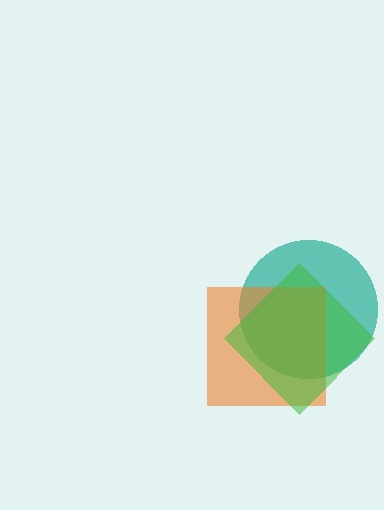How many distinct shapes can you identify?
There are 3 distinct shapes: a teal circle, an orange square, a green diamond.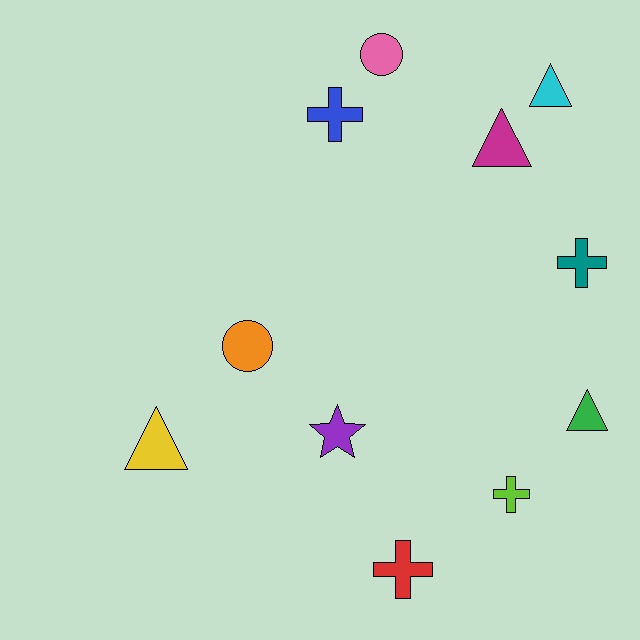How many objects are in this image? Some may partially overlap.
There are 11 objects.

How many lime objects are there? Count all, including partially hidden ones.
There is 1 lime object.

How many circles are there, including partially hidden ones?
There are 2 circles.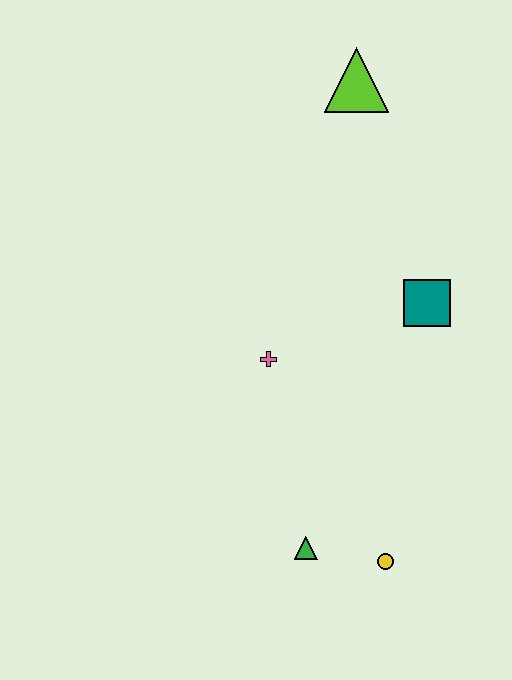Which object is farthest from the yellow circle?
The lime triangle is farthest from the yellow circle.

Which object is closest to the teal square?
The pink cross is closest to the teal square.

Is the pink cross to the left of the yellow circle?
Yes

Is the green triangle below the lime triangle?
Yes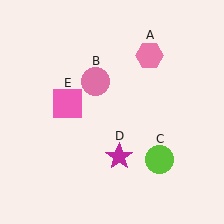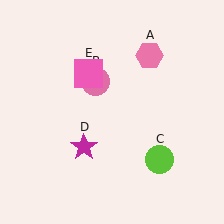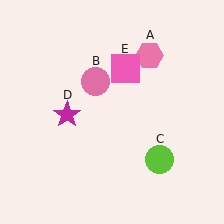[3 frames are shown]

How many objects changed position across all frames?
2 objects changed position: magenta star (object D), pink square (object E).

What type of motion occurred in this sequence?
The magenta star (object D), pink square (object E) rotated clockwise around the center of the scene.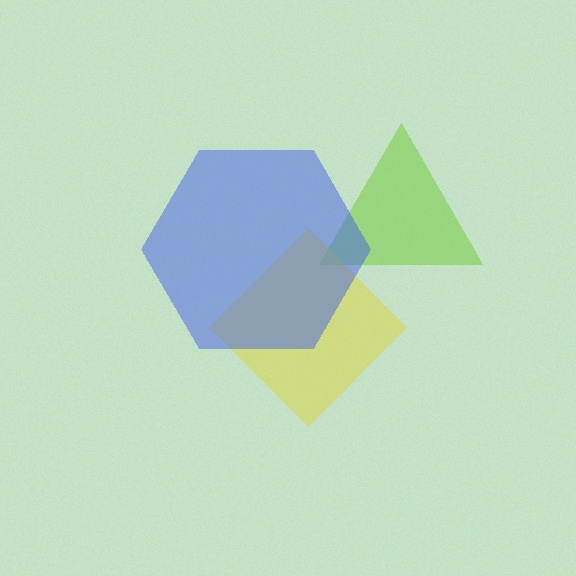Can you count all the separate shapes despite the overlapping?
Yes, there are 3 separate shapes.